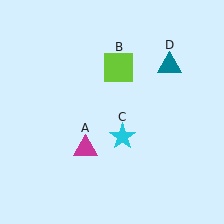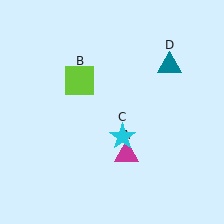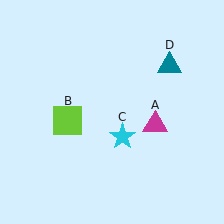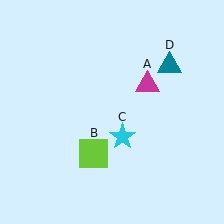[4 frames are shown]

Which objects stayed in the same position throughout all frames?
Cyan star (object C) and teal triangle (object D) remained stationary.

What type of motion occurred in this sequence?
The magenta triangle (object A), lime square (object B) rotated counterclockwise around the center of the scene.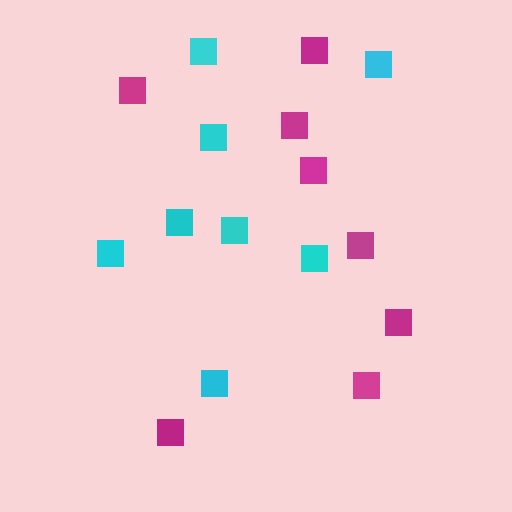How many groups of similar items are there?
There are 2 groups: one group of magenta squares (8) and one group of cyan squares (8).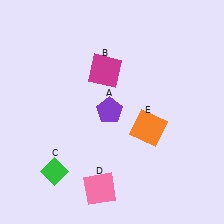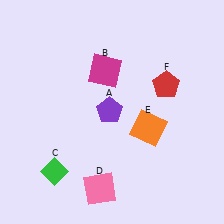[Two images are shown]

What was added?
A red pentagon (F) was added in Image 2.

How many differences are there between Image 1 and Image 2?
There is 1 difference between the two images.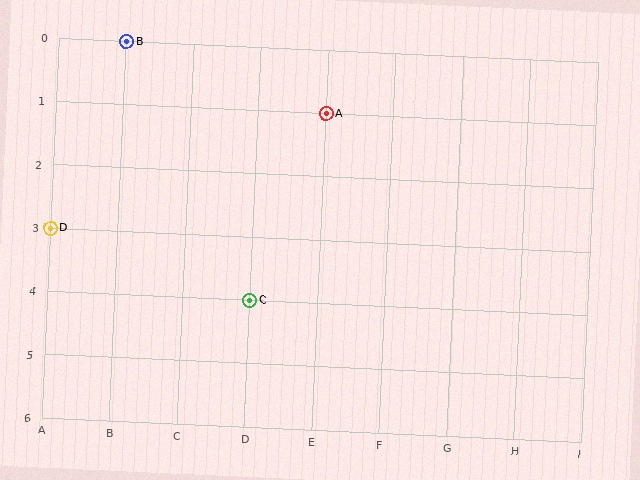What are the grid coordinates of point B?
Point B is at grid coordinates (B, 0).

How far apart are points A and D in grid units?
Points A and D are 4 columns and 2 rows apart (about 4.5 grid units diagonally).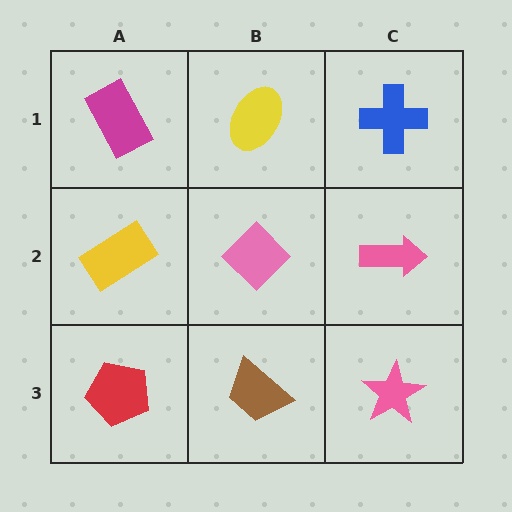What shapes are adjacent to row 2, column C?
A blue cross (row 1, column C), a pink star (row 3, column C), a pink diamond (row 2, column B).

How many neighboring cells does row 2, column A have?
3.